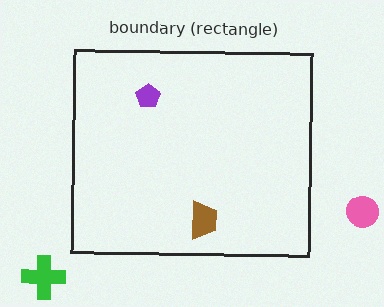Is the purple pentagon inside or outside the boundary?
Inside.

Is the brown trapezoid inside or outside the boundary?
Inside.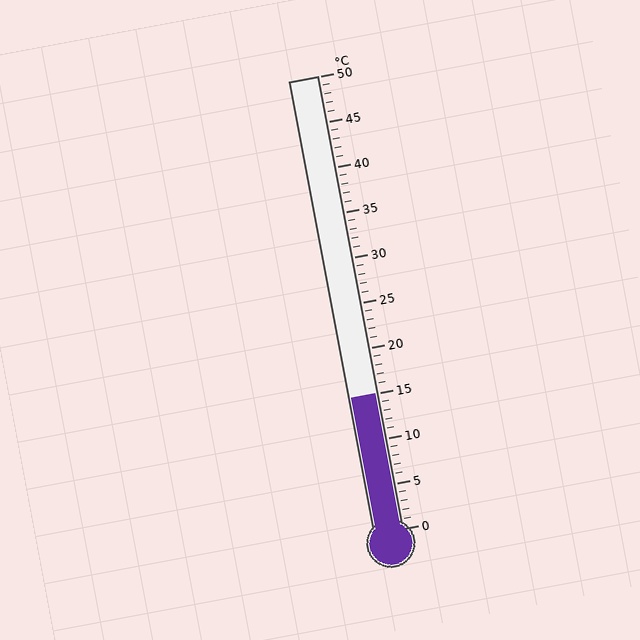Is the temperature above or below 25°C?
The temperature is below 25°C.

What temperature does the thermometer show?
The thermometer shows approximately 15°C.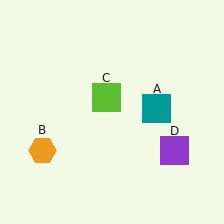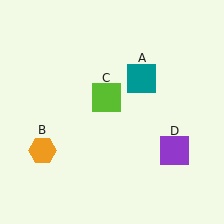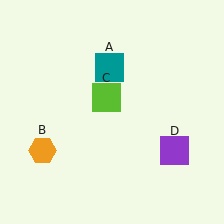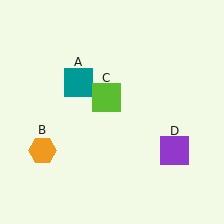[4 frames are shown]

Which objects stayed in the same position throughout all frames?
Orange hexagon (object B) and lime square (object C) and purple square (object D) remained stationary.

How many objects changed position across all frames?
1 object changed position: teal square (object A).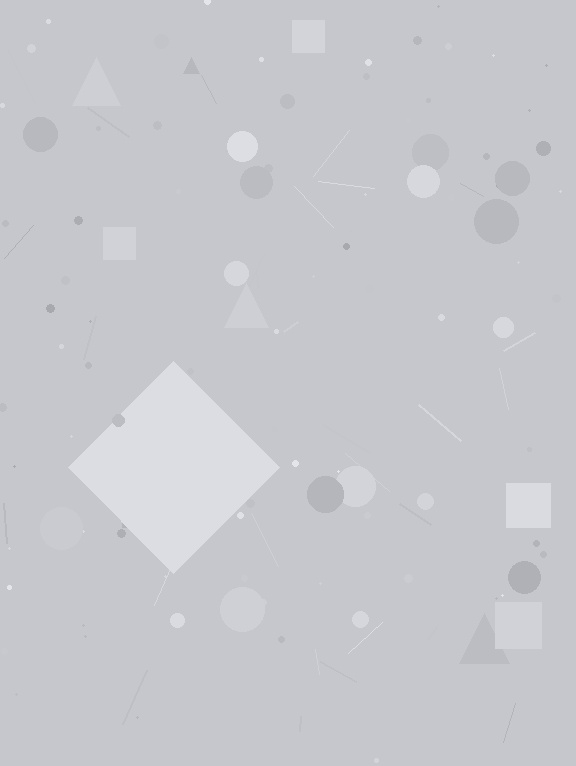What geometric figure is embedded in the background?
A diamond is embedded in the background.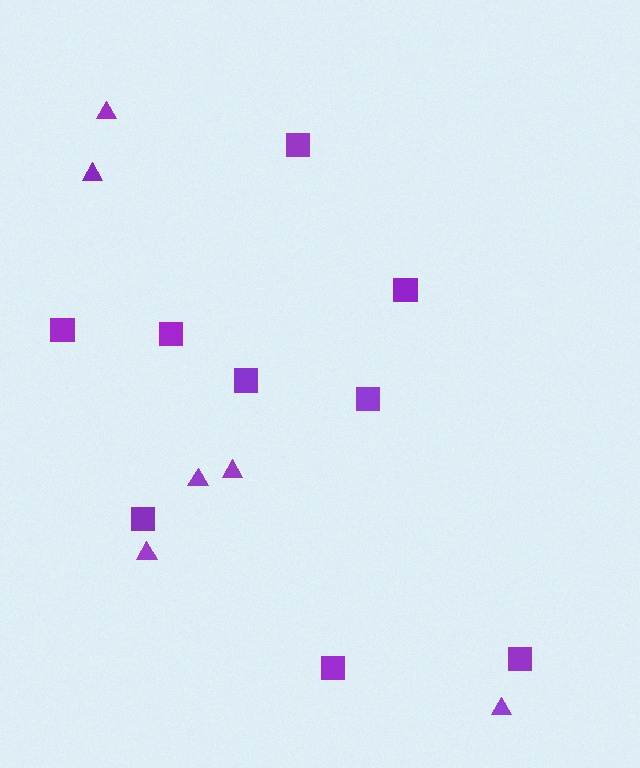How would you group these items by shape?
There are 2 groups: one group of squares (9) and one group of triangles (6).